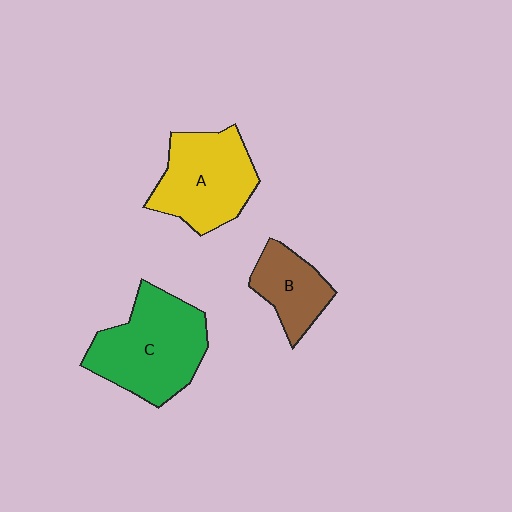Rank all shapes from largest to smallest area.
From largest to smallest: C (green), A (yellow), B (brown).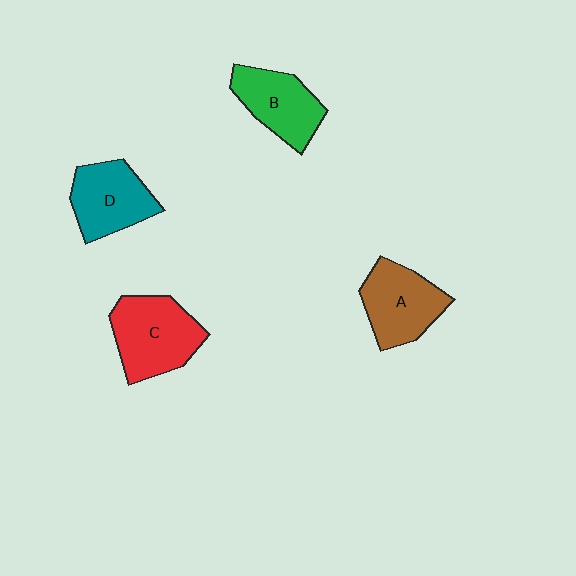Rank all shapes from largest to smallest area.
From largest to smallest: C (red), A (brown), D (teal), B (green).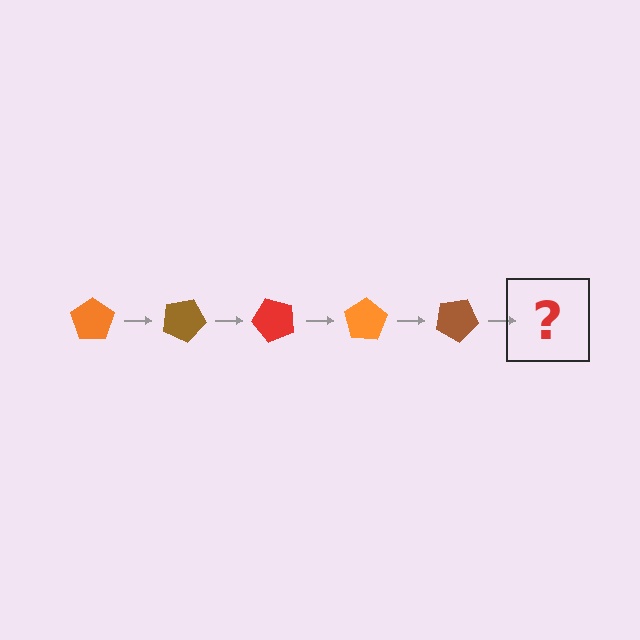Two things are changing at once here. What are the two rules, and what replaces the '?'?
The two rules are that it rotates 25 degrees each step and the color cycles through orange, brown, and red. The '?' should be a red pentagon, rotated 125 degrees from the start.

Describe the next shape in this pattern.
It should be a red pentagon, rotated 125 degrees from the start.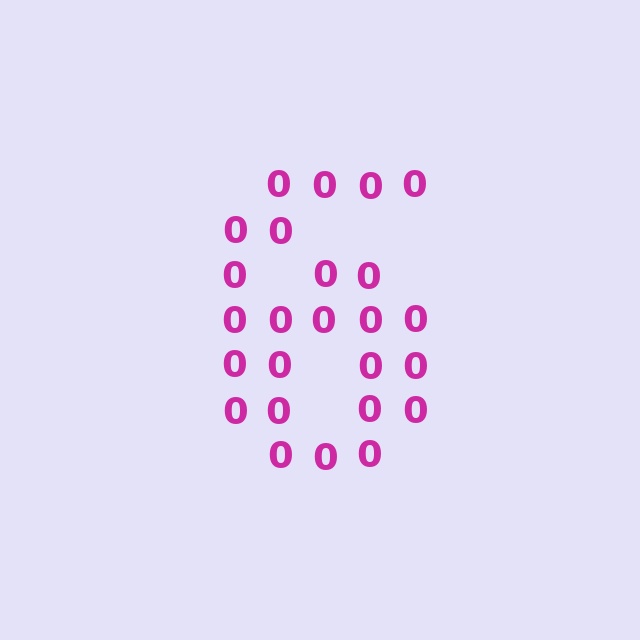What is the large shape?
The large shape is the digit 6.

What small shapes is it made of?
It is made of small digit 0's.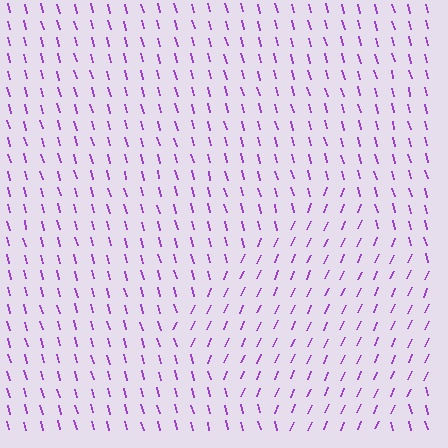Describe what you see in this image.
The image is filled with small purple line segments. A diamond region in the image has lines oriented differently from the surrounding lines, creating a visible texture boundary.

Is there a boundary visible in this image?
Yes, there is a texture boundary formed by a change in line orientation.